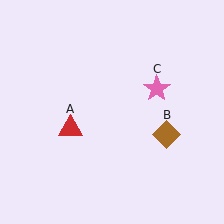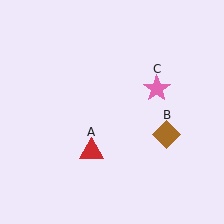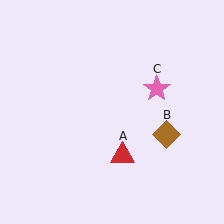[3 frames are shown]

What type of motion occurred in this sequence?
The red triangle (object A) rotated counterclockwise around the center of the scene.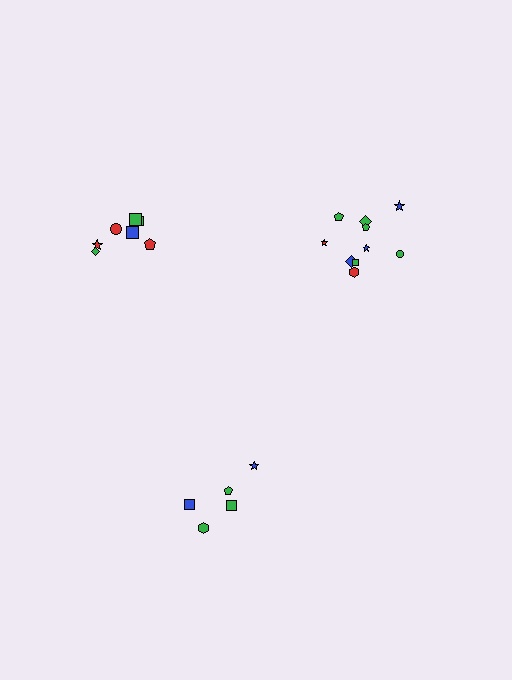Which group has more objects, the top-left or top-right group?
The top-right group.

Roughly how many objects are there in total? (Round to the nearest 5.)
Roughly 20 objects in total.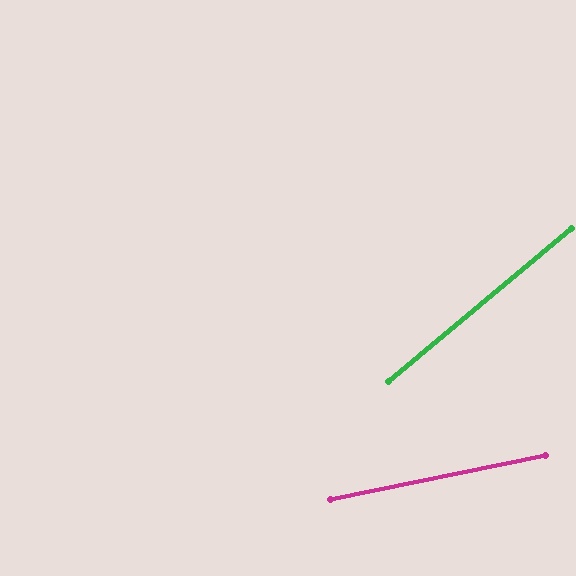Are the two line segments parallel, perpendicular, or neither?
Neither parallel nor perpendicular — they differ by about 28°.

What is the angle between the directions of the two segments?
Approximately 28 degrees.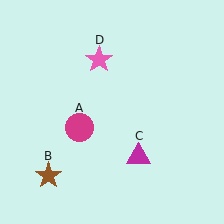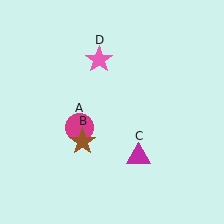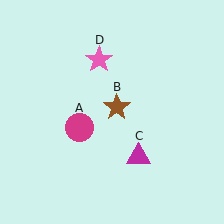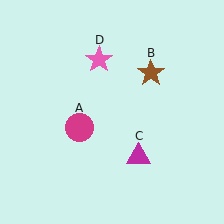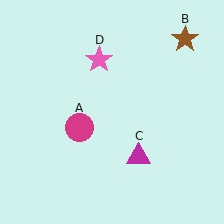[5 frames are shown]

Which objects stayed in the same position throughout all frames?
Magenta circle (object A) and magenta triangle (object C) and pink star (object D) remained stationary.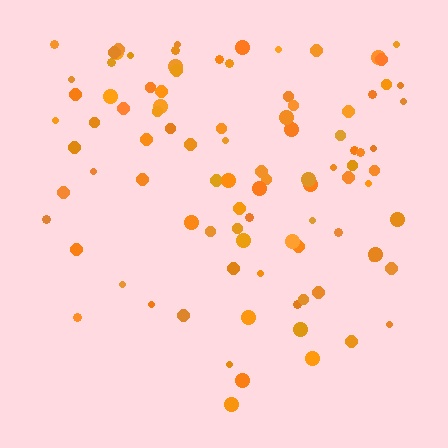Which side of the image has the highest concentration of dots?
The top.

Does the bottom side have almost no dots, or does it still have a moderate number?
Still a moderate number, just noticeably fewer than the top.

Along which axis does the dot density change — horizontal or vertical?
Vertical.